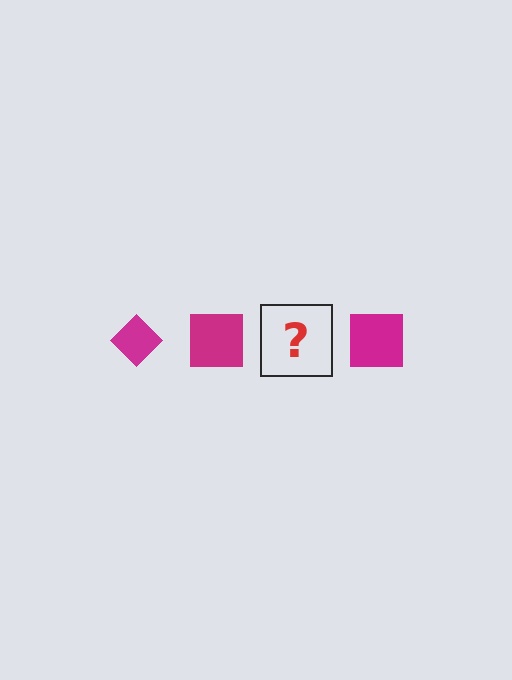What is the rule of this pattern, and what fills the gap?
The rule is that the pattern cycles through diamond, square shapes in magenta. The gap should be filled with a magenta diamond.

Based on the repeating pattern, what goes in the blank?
The blank should be a magenta diamond.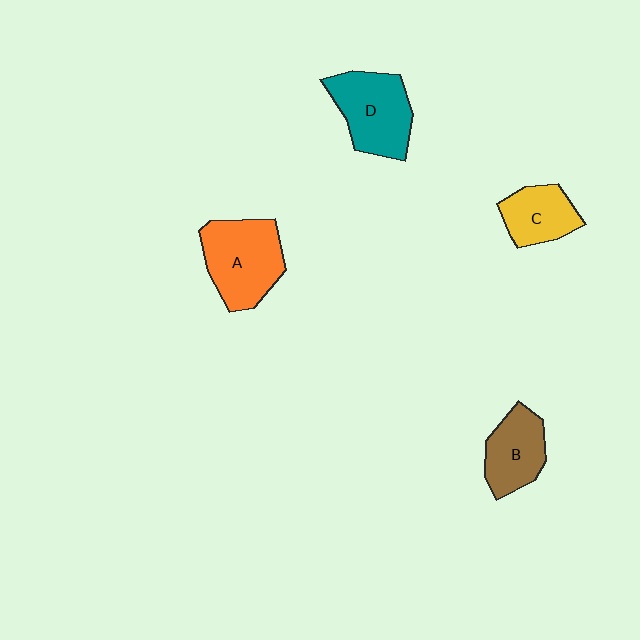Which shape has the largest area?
Shape A (orange).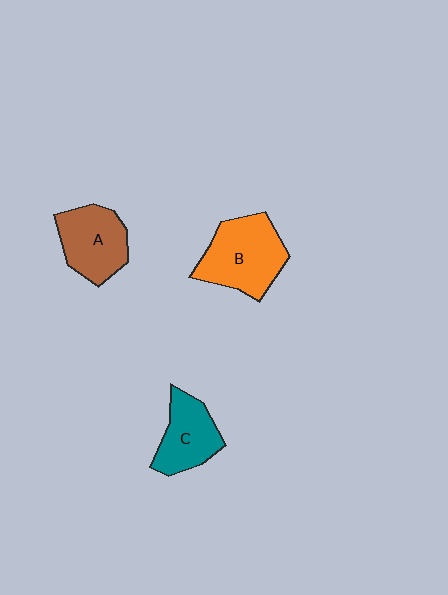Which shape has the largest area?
Shape B (orange).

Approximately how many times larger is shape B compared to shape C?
Approximately 1.4 times.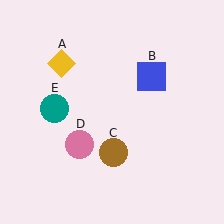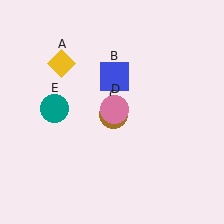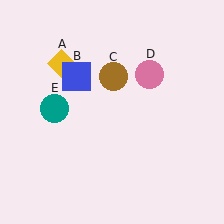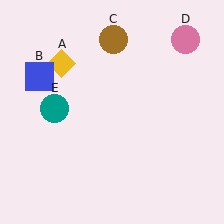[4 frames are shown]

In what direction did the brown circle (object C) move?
The brown circle (object C) moved up.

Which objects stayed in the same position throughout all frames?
Yellow diamond (object A) and teal circle (object E) remained stationary.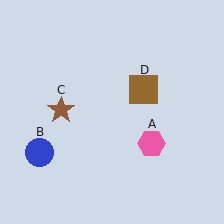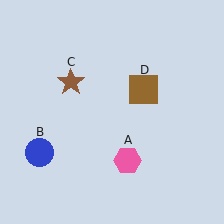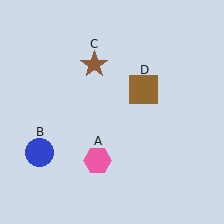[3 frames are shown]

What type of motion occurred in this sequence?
The pink hexagon (object A), brown star (object C) rotated clockwise around the center of the scene.